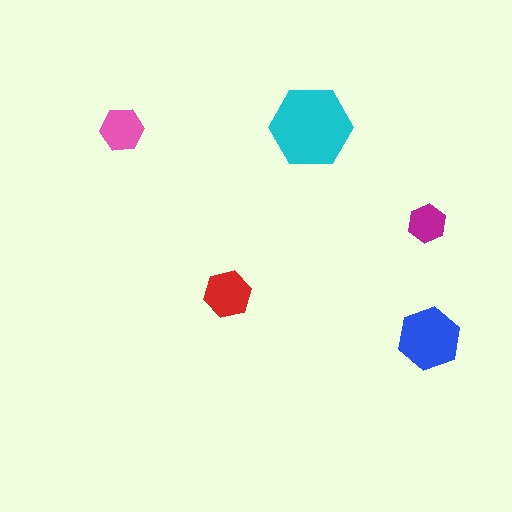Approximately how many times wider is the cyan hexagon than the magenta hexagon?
About 2 times wider.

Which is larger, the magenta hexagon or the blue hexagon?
The blue one.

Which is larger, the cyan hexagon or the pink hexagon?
The cyan one.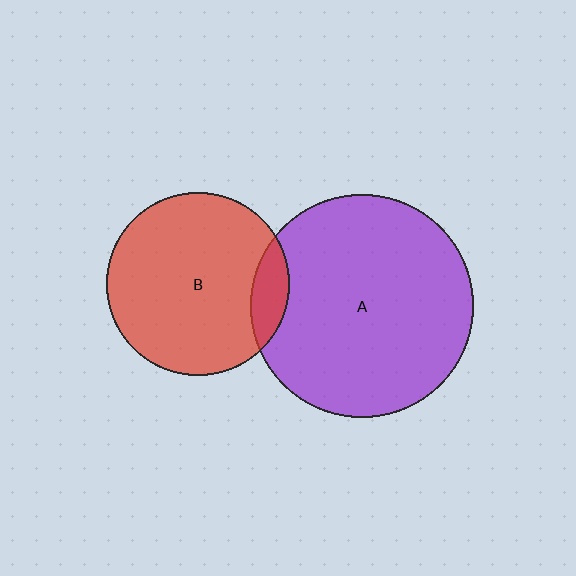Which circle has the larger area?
Circle A (purple).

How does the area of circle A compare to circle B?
Approximately 1.5 times.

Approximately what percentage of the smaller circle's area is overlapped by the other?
Approximately 10%.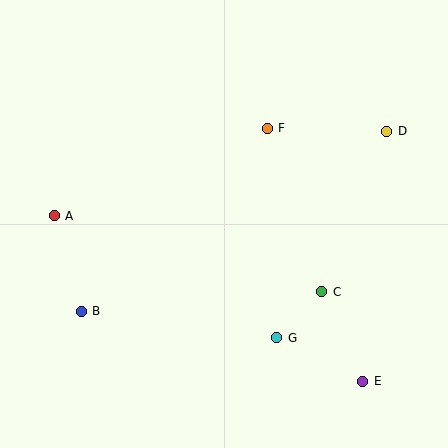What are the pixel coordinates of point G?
Point G is at (277, 338).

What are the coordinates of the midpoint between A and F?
The midpoint between A and F is at (161, 172).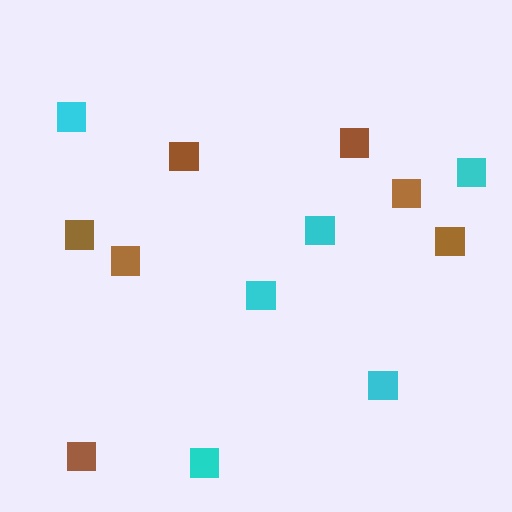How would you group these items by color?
There are 2 groups: one group of cyan squares (6) and one group of brown squares (7).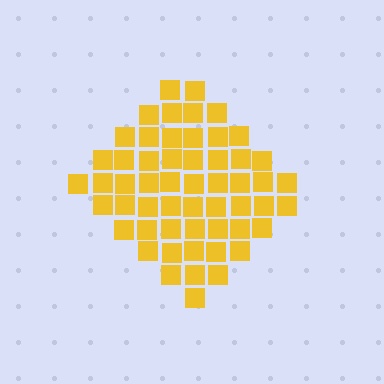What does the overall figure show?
The overall figure shows a diamond.